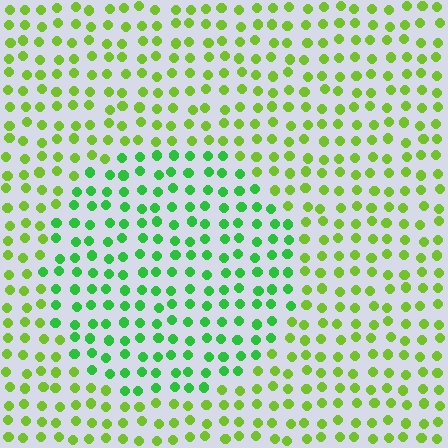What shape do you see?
I see a circle.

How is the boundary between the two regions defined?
The boundary is defined purely by a slight shift in hue (about 35 degrees). Spacing, size, and orientation are identical on both sides.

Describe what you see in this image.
The image is filled with small lime elements in a uniform arrangement. A circle-shaped region is visible where the elements are tinted to a slightly different hue, forming a subtle color boundary.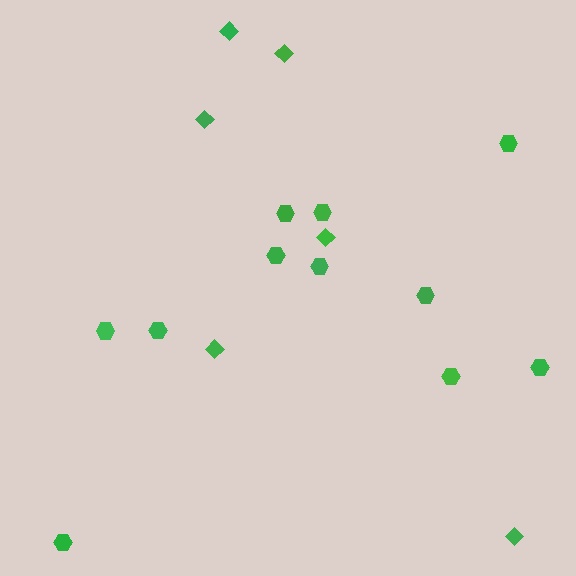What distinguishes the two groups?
There are 2 groups: one group of diamonds (6) and one group of hexagons (11).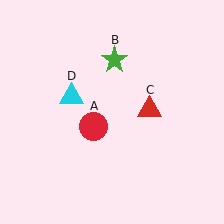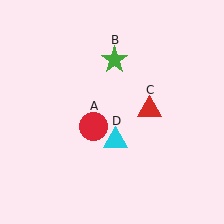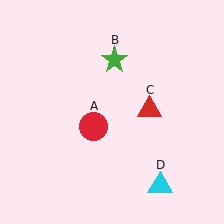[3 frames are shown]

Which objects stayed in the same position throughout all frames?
Red circle (object A) and green star (object B) and red triangle (object C) remained stationary.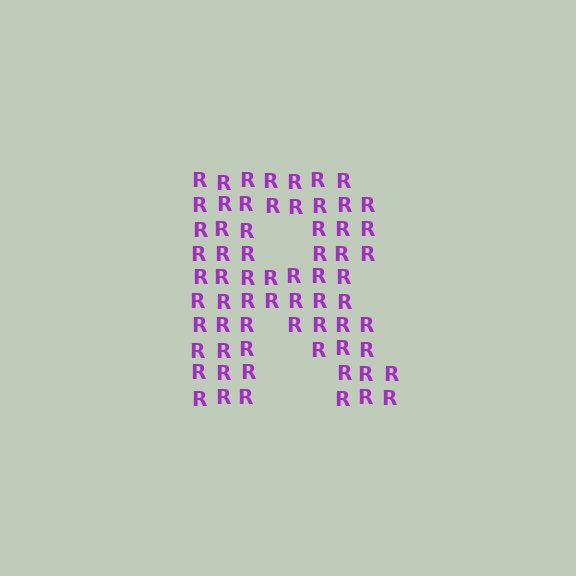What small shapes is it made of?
It is made of small letter R's.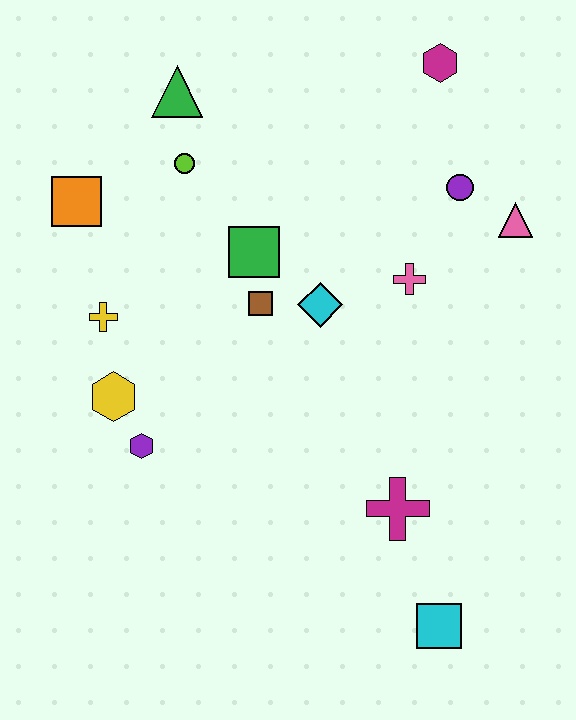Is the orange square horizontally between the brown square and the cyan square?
No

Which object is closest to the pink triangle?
The purple circle is closest to the pink triangle.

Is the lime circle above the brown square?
Yes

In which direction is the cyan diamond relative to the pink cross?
The cyan diamond is to the left of the pink cross.